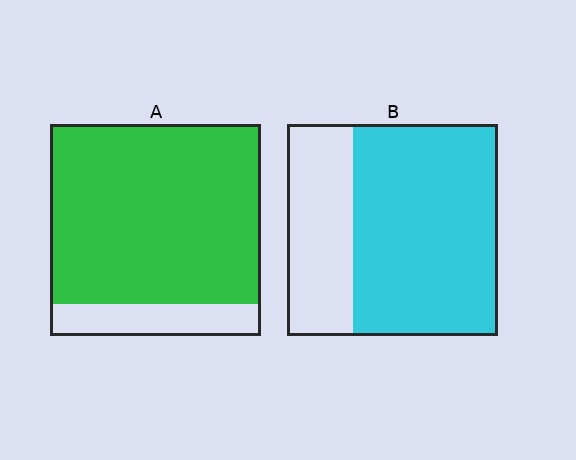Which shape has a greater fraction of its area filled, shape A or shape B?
Shape A.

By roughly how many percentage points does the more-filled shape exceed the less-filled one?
By roughly 15 percentage points (A over B).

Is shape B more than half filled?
Yes.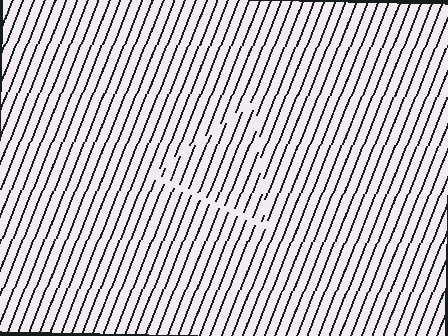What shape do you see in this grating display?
An illusory triangle. The interior of the shape contains the same grating, shifted by half a period — the contour is defined by the phase discontinuity where line-ends from the inner and outer gratings abut.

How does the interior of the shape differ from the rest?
The interior of the shape contains the same grating, shifted by half a period — the contour is defined by the phase discontinuity where line-ends from the inner and outer gratings abut.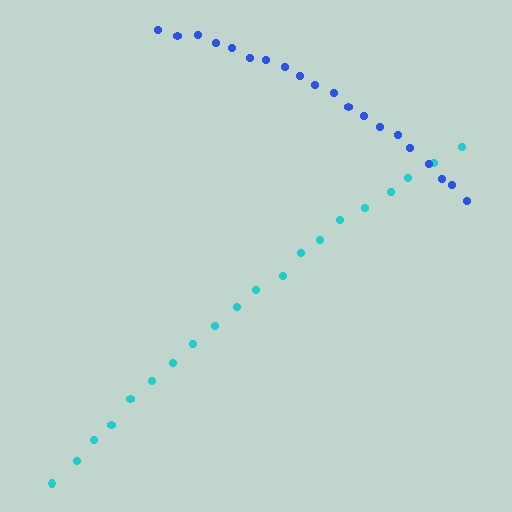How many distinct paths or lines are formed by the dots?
There are 2 distinct paths.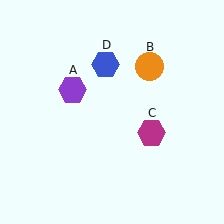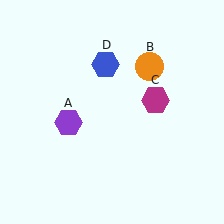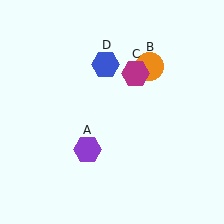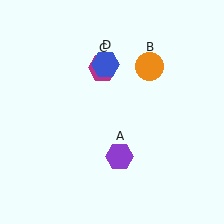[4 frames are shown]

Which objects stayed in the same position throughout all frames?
Orange circle (object B) and blue hexagon (object D) remained stationary.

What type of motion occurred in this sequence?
The purple hexagon (object A), magenta hexagon (object C) rotated counterclockwise around the center of the scene.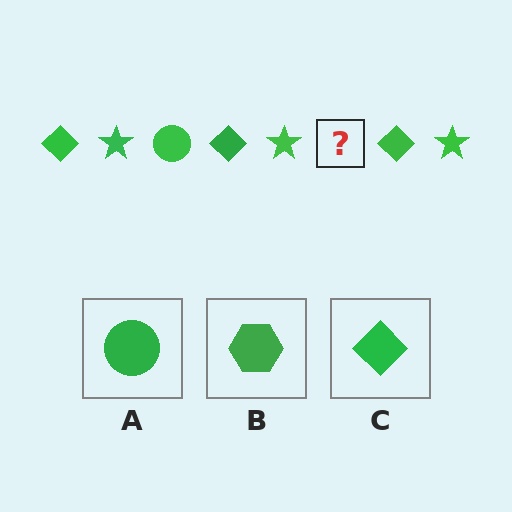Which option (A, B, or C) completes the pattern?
A.